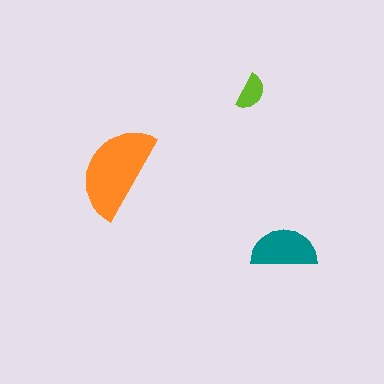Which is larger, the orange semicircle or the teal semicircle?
The orange one.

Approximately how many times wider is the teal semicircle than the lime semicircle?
About 2 times wider.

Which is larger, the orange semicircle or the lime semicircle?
The orange one.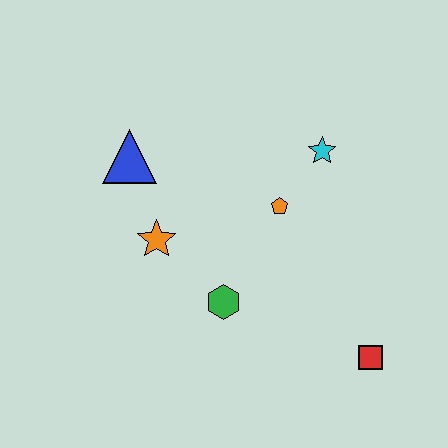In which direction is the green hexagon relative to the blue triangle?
The green hexagon is below the blue triangle.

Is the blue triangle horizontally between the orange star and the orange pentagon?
No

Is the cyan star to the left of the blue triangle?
No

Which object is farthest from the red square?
The blue triangle is farthest from the red square.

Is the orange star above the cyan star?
No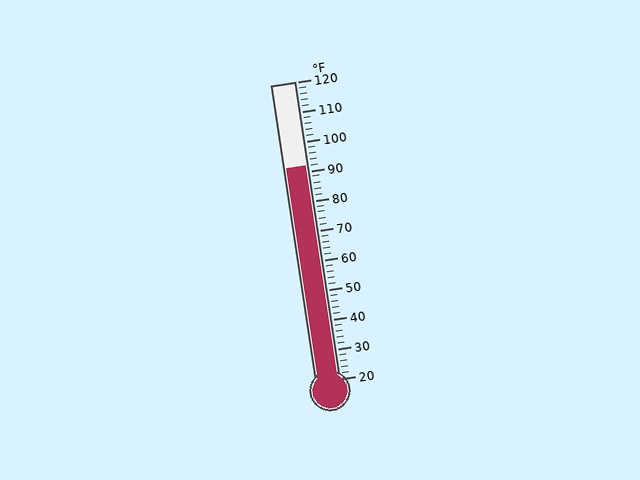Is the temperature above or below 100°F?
The temperature is below 100°F.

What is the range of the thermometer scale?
The thermometer scale ranges from 20°F to 120°F.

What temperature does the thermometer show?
The thermometer shows approximately 92°F.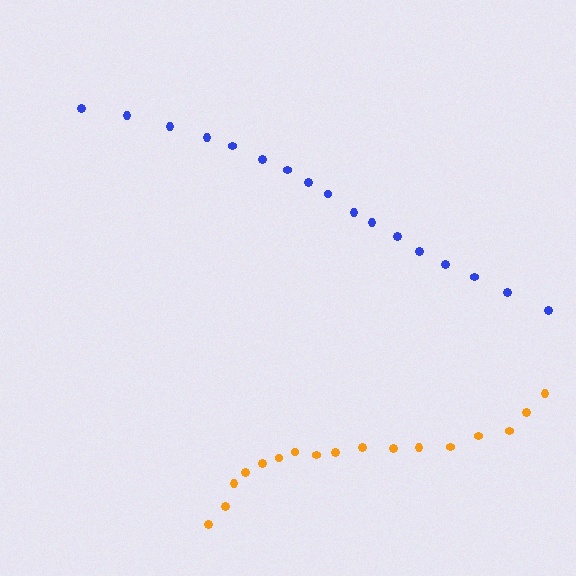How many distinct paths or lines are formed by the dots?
There are 2 distinct paths.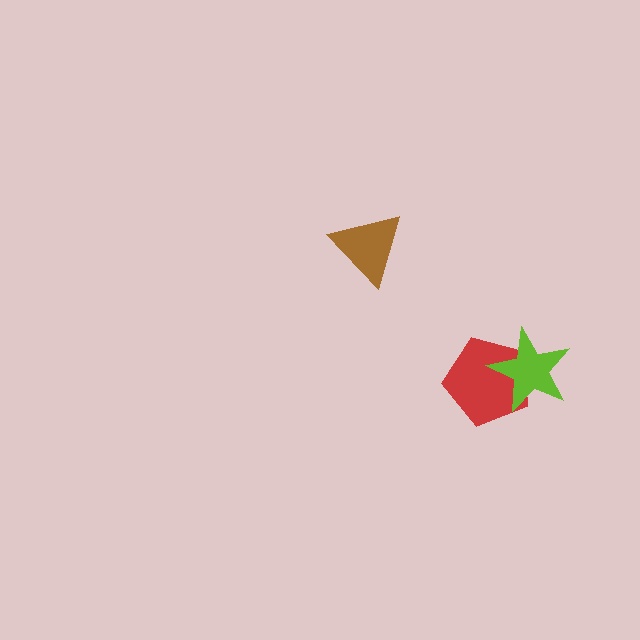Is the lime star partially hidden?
No, no other shape covers it.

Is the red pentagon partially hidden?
Yes, it is partially covered by another shape.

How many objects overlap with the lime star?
1 object overlaps with the lime star.